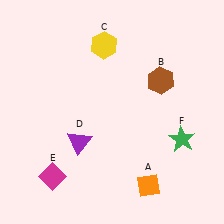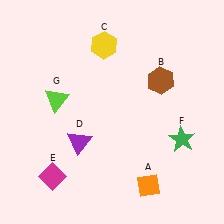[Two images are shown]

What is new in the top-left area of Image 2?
A lime triangle (G) was added in the top-left area of Image 2.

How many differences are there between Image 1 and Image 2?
There is 1 difference between the two images.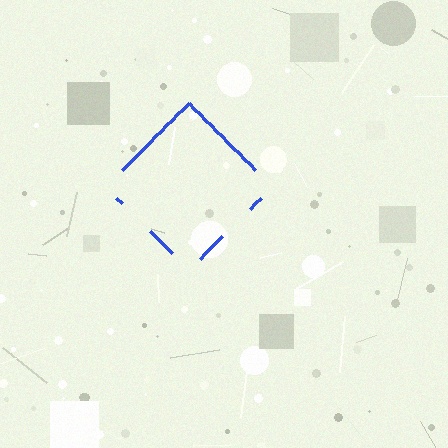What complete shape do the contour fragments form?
The contour fragments form a diamond.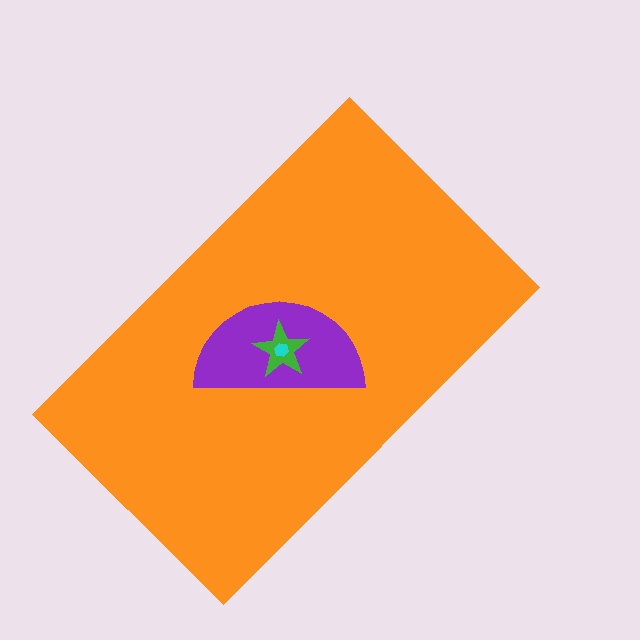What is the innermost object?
The cyan hexagon.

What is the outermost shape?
The orange rectangle.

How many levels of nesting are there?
4.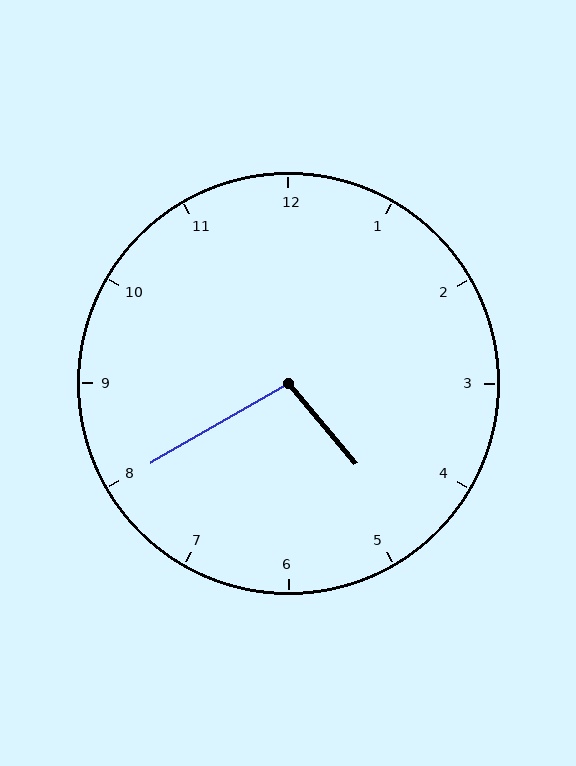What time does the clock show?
4:40.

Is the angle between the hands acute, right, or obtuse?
It is obtuse.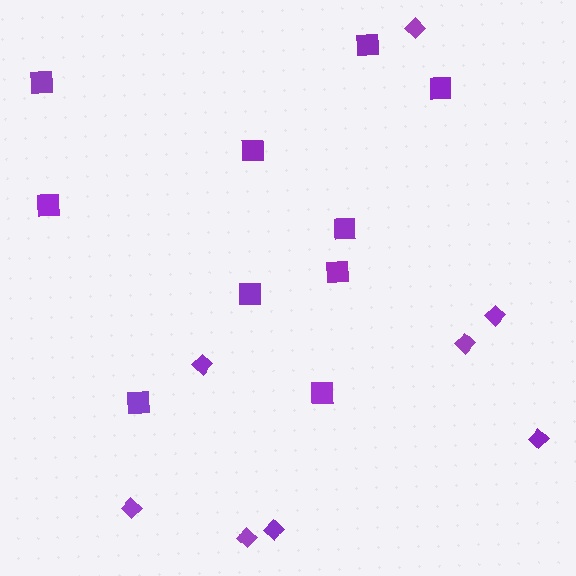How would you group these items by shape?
There are 2 groups: one group of diamonds (8) and one group of squares (10).